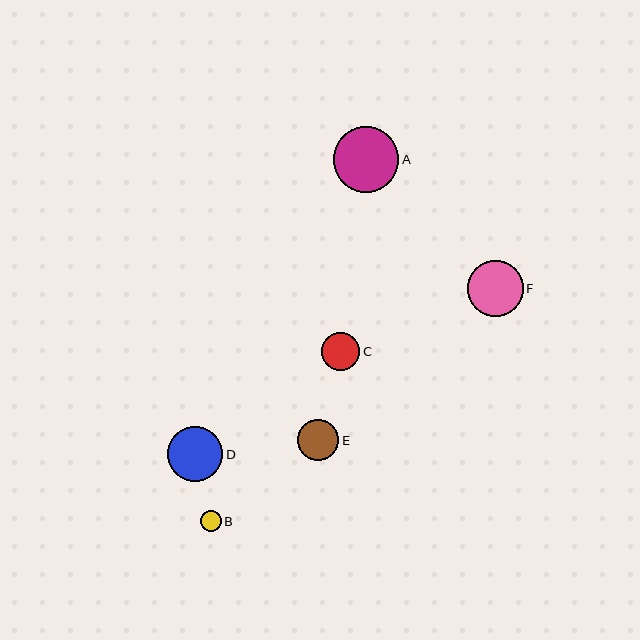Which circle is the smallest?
Circle B is the smallest with a size of approximately 21 pixels.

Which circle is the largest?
Circle A is the largest with a size of approximately 65 pixels.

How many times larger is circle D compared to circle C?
Circle D is approximately 1.4 times the size of circle C.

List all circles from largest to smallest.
From largest to smallest: A, F, D, E, C, B.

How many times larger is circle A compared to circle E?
Circle A is approximately 1.6 times the size of circle E.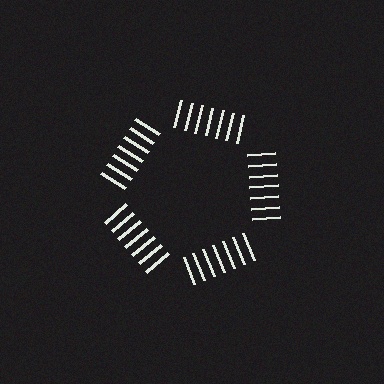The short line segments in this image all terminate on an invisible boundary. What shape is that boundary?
An illusory pentagon — the line segments terminate on its edges but no continuous stroke is drawn.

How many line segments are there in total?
35 — 7 along each of the 5 edges.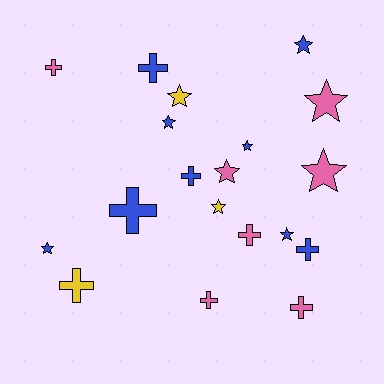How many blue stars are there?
There are 5 blue stars.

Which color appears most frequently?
Blue, with 9 objects.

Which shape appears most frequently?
Star, with 10 objects.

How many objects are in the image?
There are 19 objects.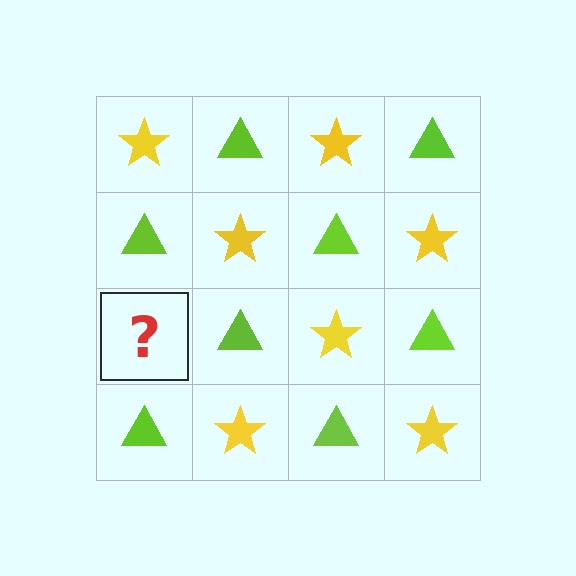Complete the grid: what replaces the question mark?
The question mark should be replaced with a yellow star.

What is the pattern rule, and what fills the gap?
The rule is that it alternates yellow star and lime triangle in a checkerboard pattern. The gap should be filled with a yellow star.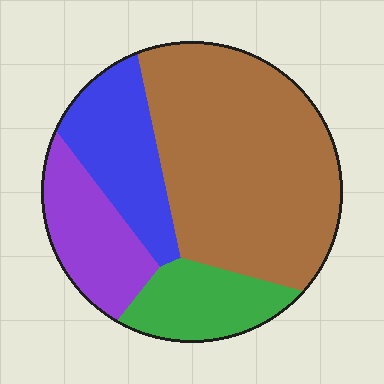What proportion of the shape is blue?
Blue takes up about one sixth (1/6) of the shape.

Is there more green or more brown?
Brown.